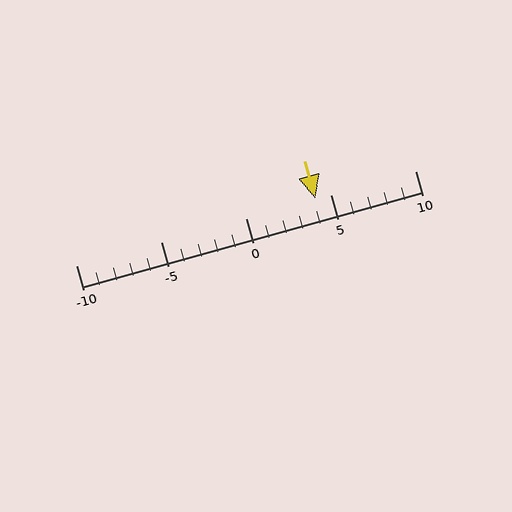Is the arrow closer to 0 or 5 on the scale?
The arrow is closer to 5.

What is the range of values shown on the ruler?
The ruler shows values from -10 to 10.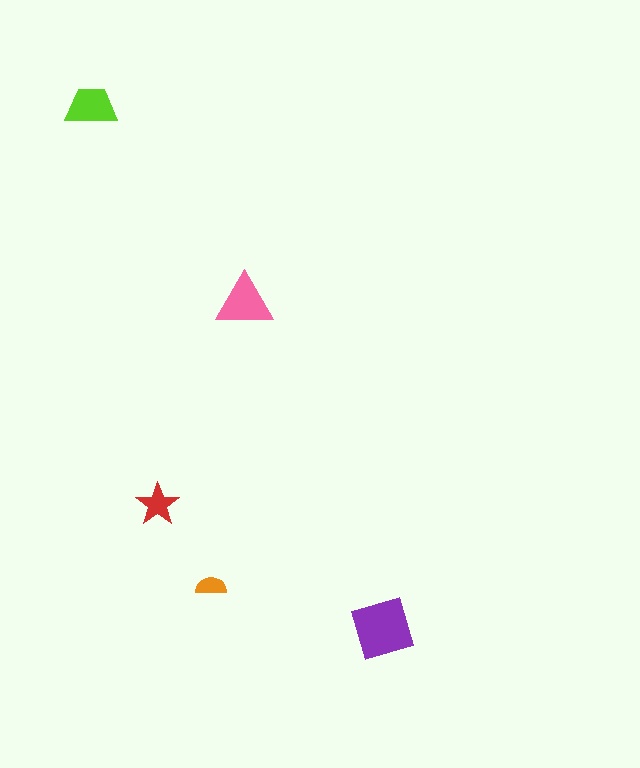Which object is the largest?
The purple square.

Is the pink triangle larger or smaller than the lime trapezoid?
Larger.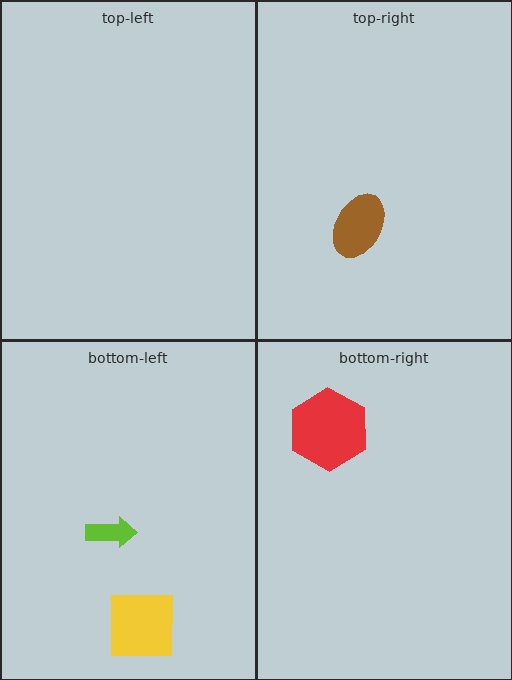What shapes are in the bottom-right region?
The red hexagon.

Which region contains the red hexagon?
The bottom-right region.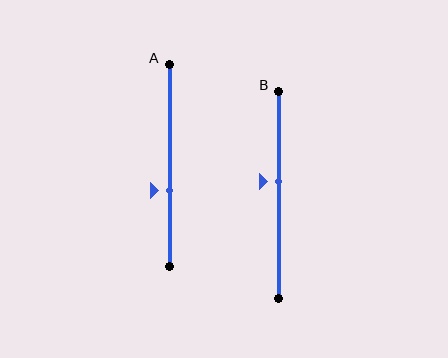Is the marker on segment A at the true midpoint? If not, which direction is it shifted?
No, the marker on segment A is shifted downward by about 12% of the segment length.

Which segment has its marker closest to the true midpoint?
Segment B has its marker closest to the true midpoint.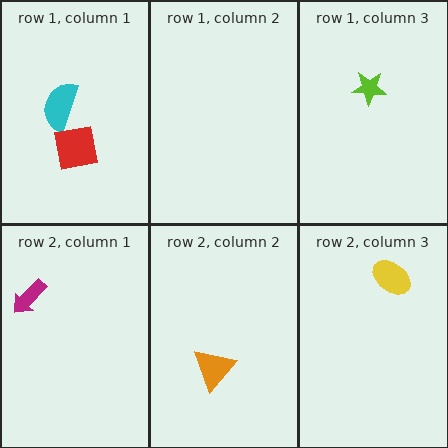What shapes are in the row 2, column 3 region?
The yellow ellipse.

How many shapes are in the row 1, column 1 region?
2.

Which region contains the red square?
The row 1, column 1 region.